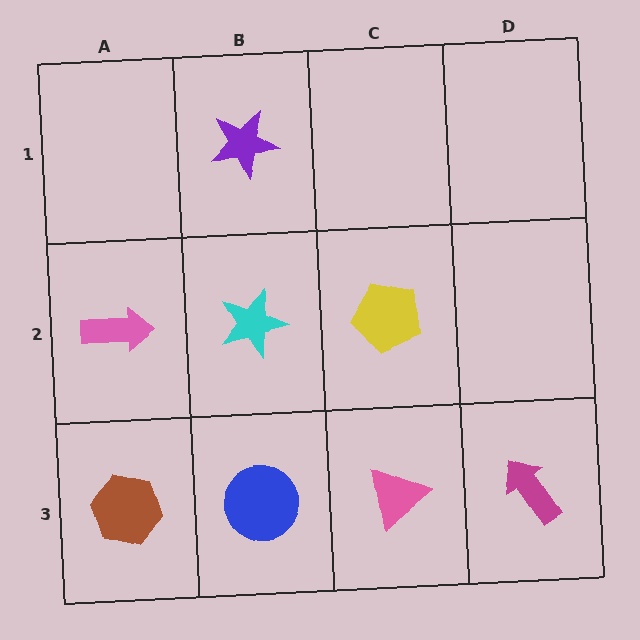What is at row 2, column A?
A pink arrow.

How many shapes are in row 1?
1 shape.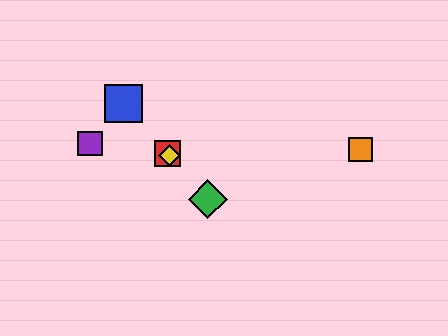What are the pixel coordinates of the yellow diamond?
The yellow diamond is at (169, 156).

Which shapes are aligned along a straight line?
The red square, the blue square, the green diamond, the yellow diamond are aligned along a straight line.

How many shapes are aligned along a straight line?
4 shapes (the red square, the blue square, the green diamond, the yellow diamond) are aligned along a straight line.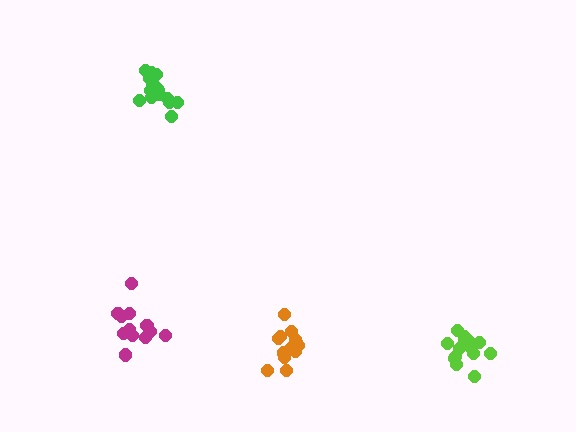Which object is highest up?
The green cluster is topmost.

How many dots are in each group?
Group 1: 15 dots, Group 2: 13 dots, Group 3: 12 dots, Group 4: 15 dots (55 total).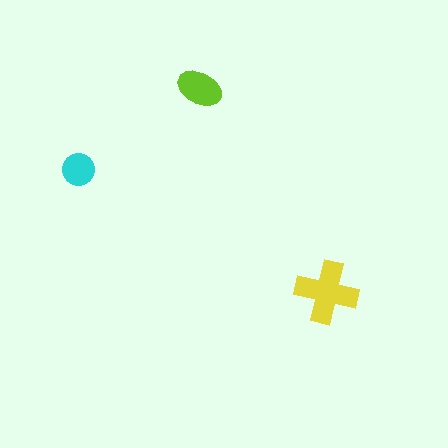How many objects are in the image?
There are 3 objects in the image.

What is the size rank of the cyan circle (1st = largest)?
3rd.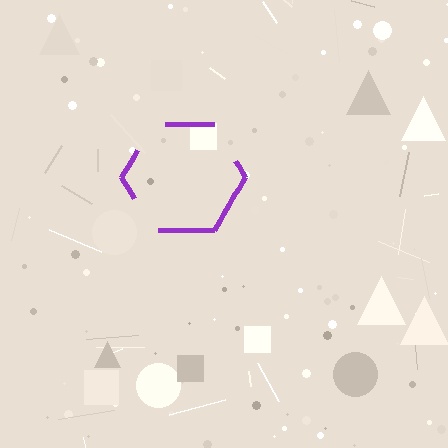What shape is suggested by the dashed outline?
The dashed outline suggests a hexagon.